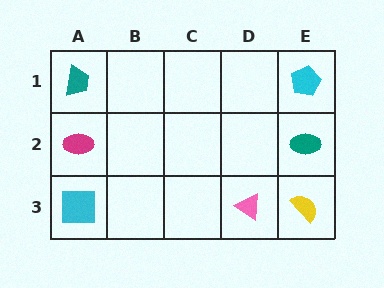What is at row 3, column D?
A pink triangle.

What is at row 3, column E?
A yellow semicircle.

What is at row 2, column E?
A teal ellipse.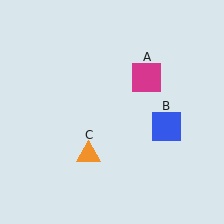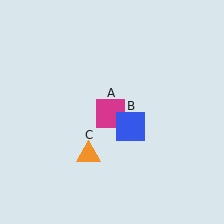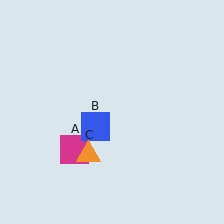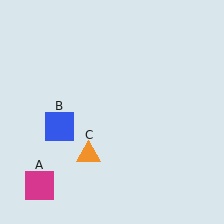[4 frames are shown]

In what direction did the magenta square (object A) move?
The magenta square (object A) moved down and to the left.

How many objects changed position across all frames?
2 objects changed position: magenta square (object A), blue square (object B).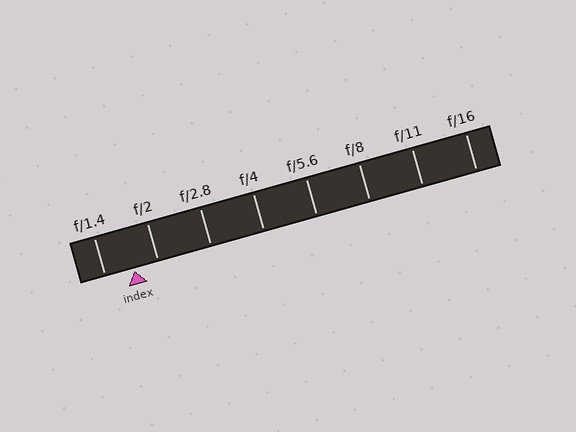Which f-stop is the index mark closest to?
The index mark is closest to f/2.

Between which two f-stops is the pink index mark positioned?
The index mark is between f/1.4 and f/2.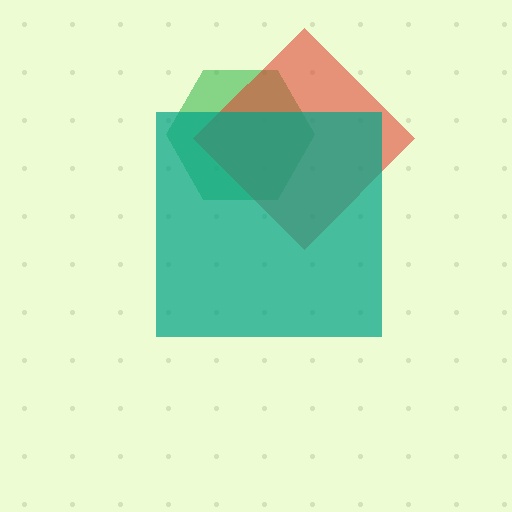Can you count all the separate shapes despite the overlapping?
Yes, there are 3 separate shapes.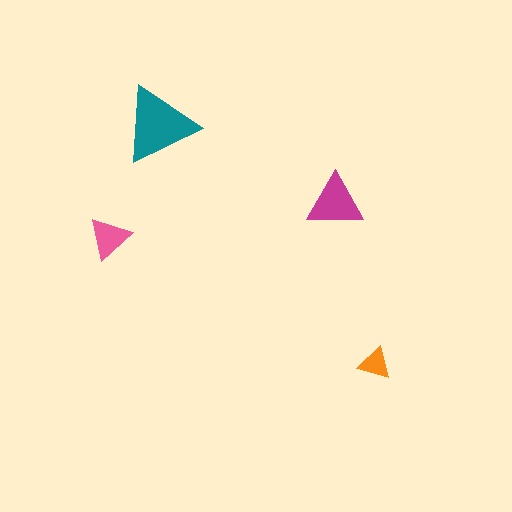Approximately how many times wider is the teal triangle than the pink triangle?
About 2 times wider.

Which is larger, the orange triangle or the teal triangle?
The teal one.